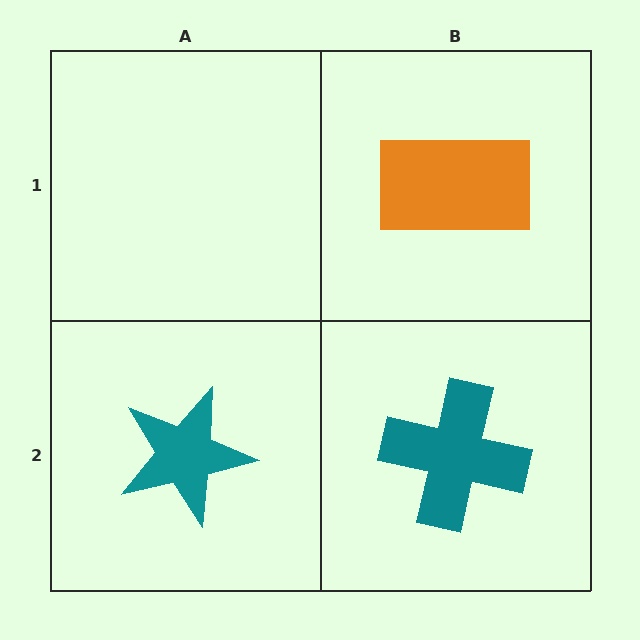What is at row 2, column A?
A teal star.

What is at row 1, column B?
An orange rectangle.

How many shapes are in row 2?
2 shapes.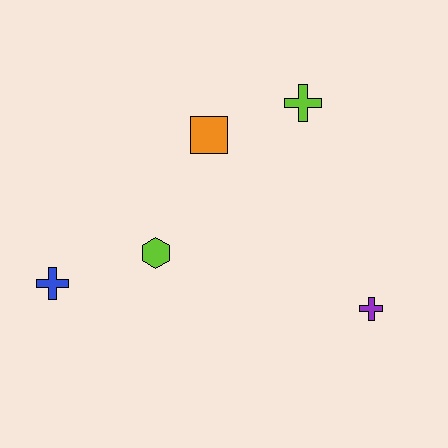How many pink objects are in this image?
There are no pink objects.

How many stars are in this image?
There are no stars.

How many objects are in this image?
There are 5 objects.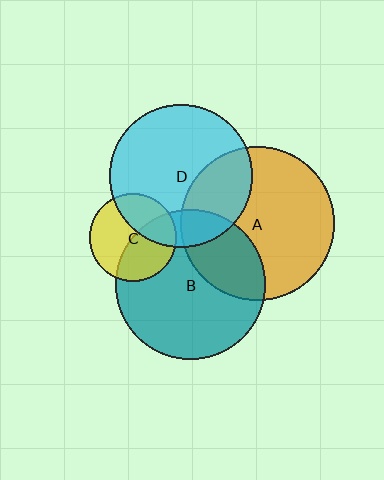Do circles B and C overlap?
Yes.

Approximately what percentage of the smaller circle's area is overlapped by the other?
Approximately 45%.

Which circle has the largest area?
Circle A (orange).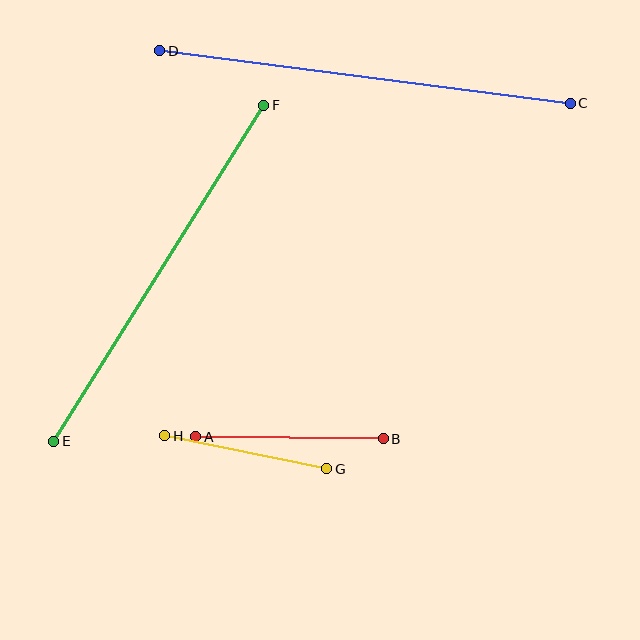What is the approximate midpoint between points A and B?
The midpoint is at approximately (289, 438) pixels.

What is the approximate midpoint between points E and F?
The midpoint is at approximately (159, 273) pixels.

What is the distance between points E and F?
The distance is approximately 396 pixels.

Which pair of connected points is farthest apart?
Points C and D are farthest apart.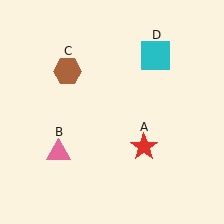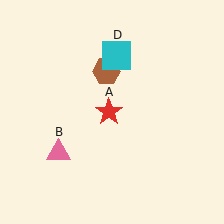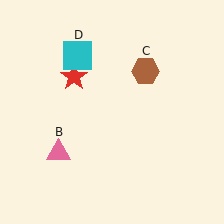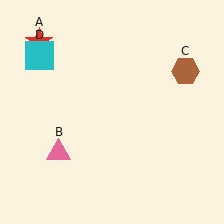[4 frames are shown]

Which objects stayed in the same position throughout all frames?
Pink triangle (object B) remained stationary.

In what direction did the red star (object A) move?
The red star (object A) moved up and to the left.